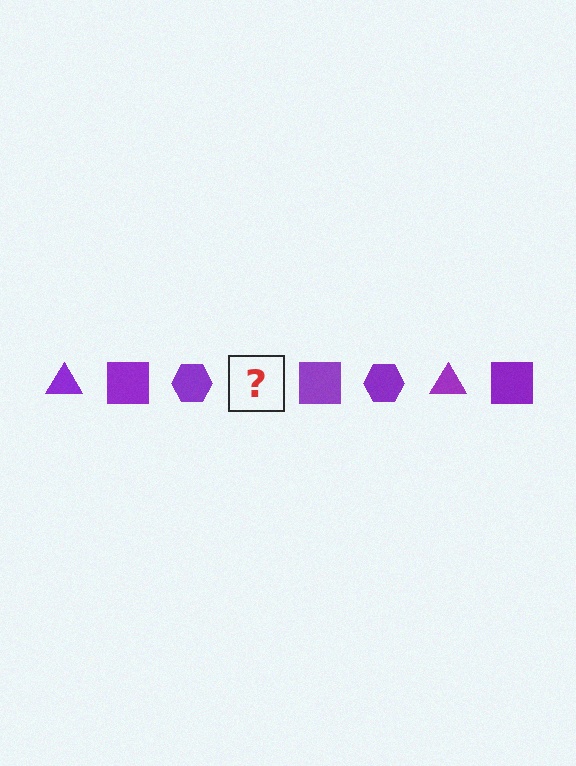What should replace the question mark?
The question mark should be replaced with a purple triangle.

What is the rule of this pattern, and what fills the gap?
The rule is that the pattern cycles through triangle, square, hexagon shapes in purple. The gap should be filled with a purple triangle.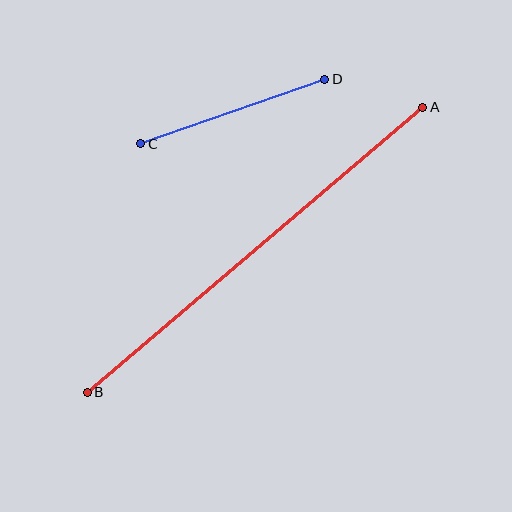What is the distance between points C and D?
The distance is approximately 195 pixels.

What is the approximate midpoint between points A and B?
The midpoint is at approximately (255, 250) pixels.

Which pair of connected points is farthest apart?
Points A and B are farthest apart.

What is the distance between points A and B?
The distance is approximately 440 pixels.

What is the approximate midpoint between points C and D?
The midpoint is at approximately (233, 111) pixels.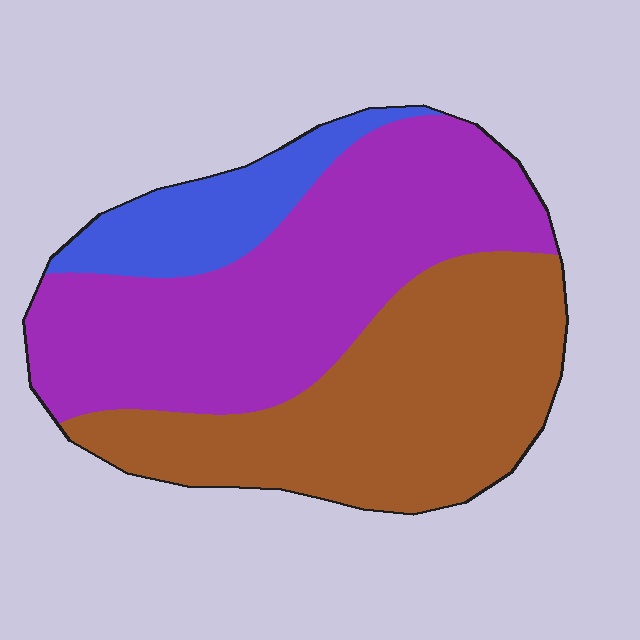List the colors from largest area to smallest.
From largest to smallest: purple, brown, blue.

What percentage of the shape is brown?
Brown takes up between a quarter and a half of the shape.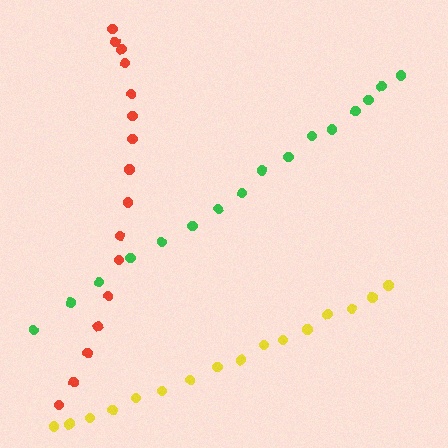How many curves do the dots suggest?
There are 3 distinct paths.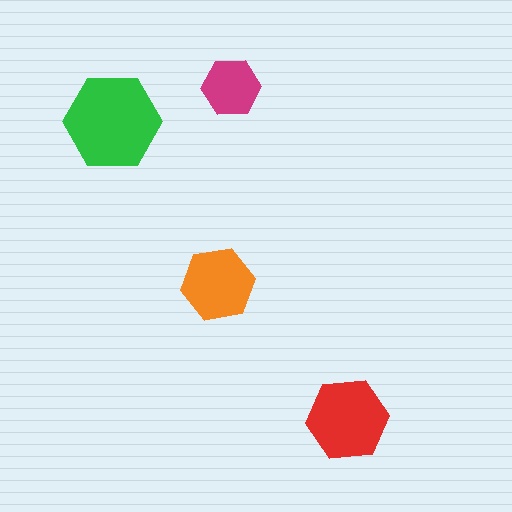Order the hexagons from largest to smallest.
the green one, the red one, the orange one, the magenta one.